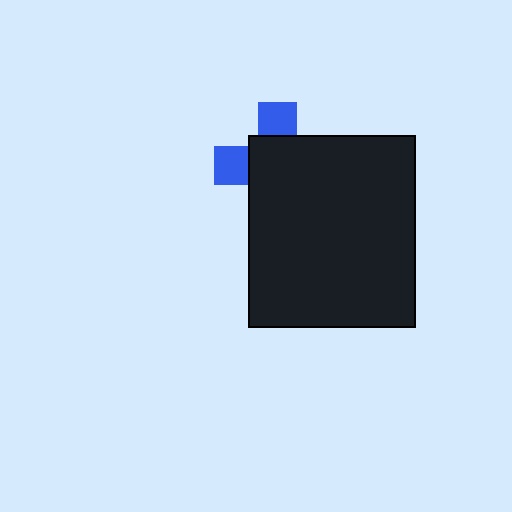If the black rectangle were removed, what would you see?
You would see the complete blue cross.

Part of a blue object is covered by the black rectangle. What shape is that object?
It is a cross.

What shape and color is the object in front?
The object in front is a black rectangle.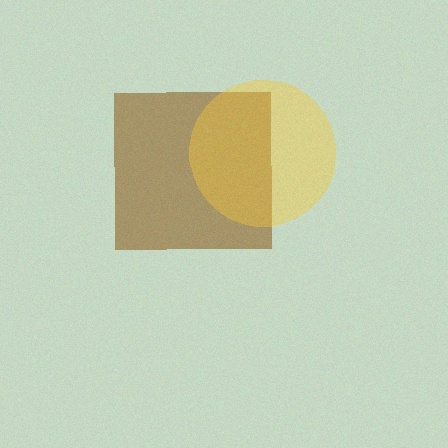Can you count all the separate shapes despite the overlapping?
Yes, there are 2 separate shapes.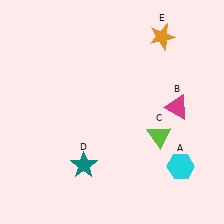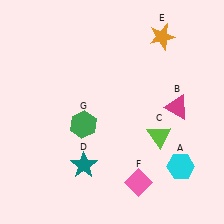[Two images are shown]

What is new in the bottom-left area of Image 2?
A green hexagon (G) was added in the bottom-left area of Image 2.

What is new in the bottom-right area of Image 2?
A pink diamond (F) was added in the bottom-right area of Image 2.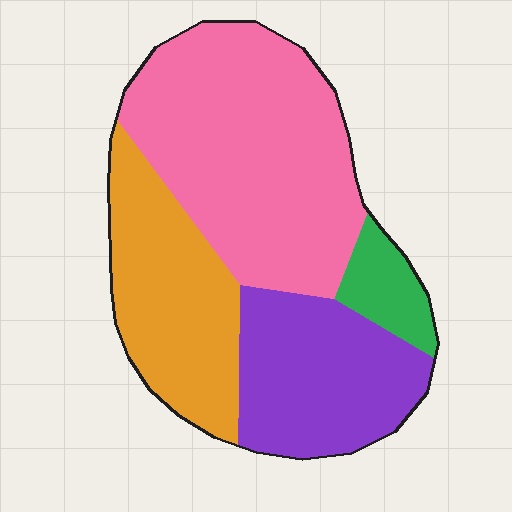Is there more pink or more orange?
Pink.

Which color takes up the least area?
Green, at roughly 5%.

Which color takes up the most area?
Pink, at roughly 45%.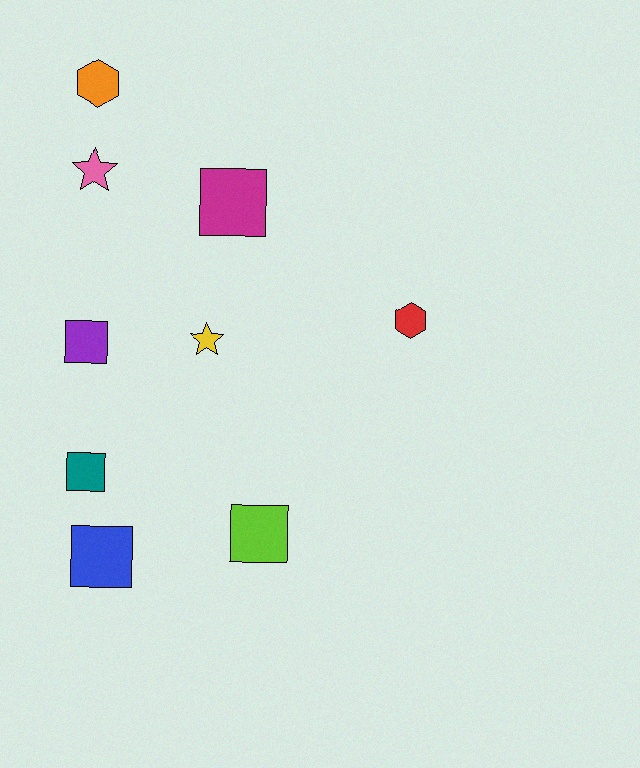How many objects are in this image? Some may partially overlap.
There are 9 objects.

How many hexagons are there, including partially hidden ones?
There are 2 hexagons.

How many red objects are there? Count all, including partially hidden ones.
There is 1 red object.